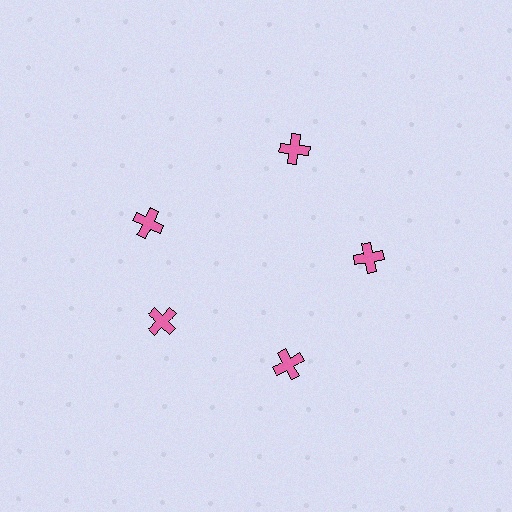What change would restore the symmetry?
The symmetry would be restored by rotating it back into even spacing with its neighbors so that all 5 crosses sit at equal angles and equal distance from the center.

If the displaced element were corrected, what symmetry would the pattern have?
It would have 5-fold rotational symmetry — the pattern would map onto itself every 72 degrees.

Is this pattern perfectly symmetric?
No. The 5 pink crosses are arranged in a ring, but one element near the 10 o'clock position is rotated out of alignment along the ring, breaking the 5-fold rotational symmetry.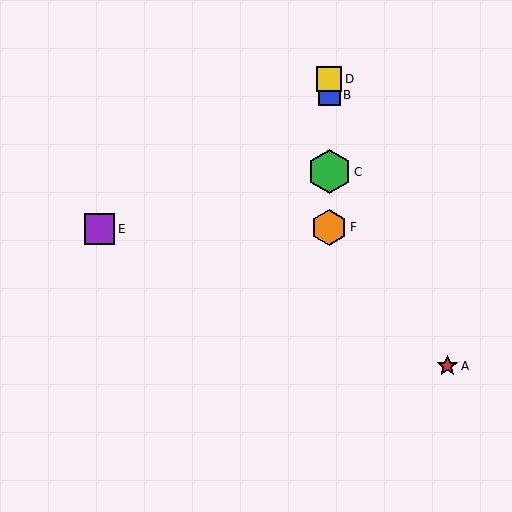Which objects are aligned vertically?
Objects B, C, D, F are aligned vertically.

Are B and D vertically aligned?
Yes, both are at x≈329.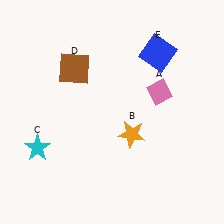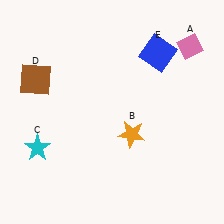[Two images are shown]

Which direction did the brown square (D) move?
The brown square (D) moved left.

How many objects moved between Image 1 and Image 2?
2 objects moved between the two images.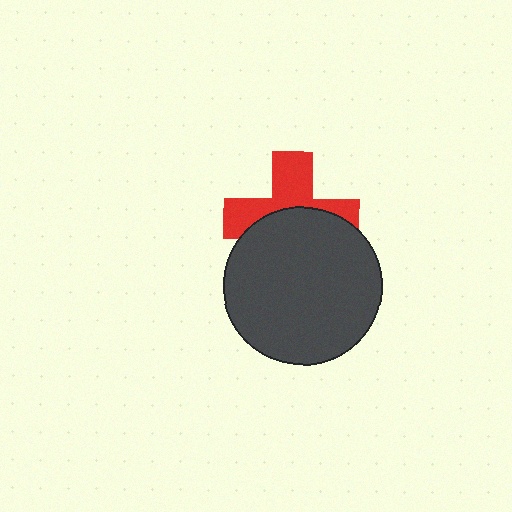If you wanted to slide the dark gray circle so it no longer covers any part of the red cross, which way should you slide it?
Slide it down — that is the most direct way to separate the two shapes.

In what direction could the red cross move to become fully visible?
The red cross could move up. That would shift it out from behind the dark gray circle entirely.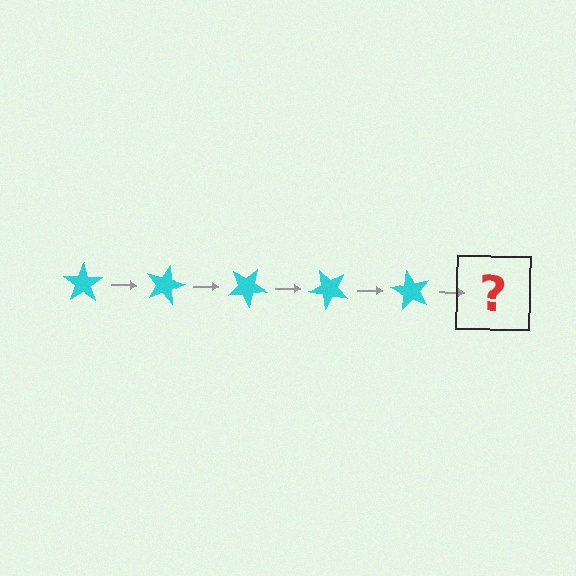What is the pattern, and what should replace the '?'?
The pattern is that the star rotates 15 degrees each step. The '?' should be a cyan star rotated 75 degrees.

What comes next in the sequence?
The next element should be a cyan star rotated 75 degrees.